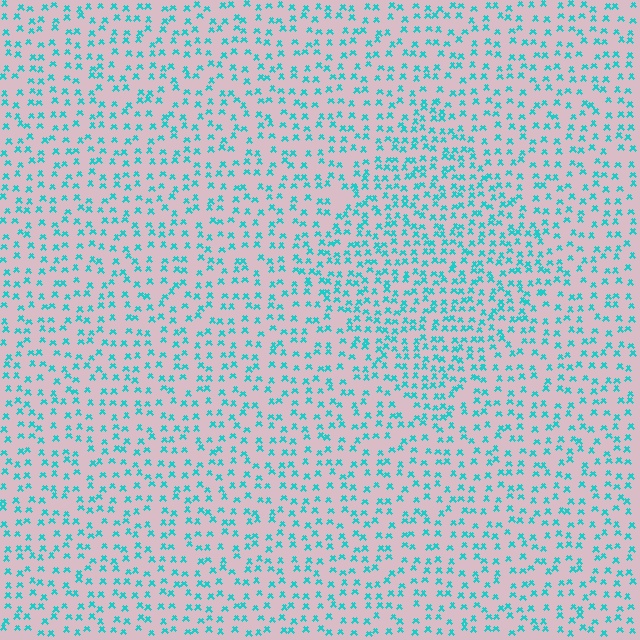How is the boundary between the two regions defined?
The boundary is defined by a change in element density (approximately 1.6x ratio). All elements are the same color, size, and shape.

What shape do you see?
I see a diamond.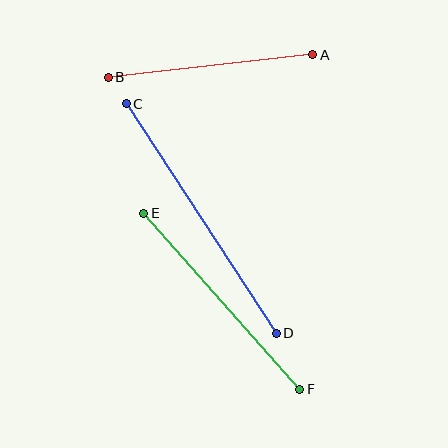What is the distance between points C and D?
The distance is approximately 274 pixels.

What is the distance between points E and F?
The distance is approximately 235 pixels.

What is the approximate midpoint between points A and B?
The midpoint is at approximately (210, 66) pixels.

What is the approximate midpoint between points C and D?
The midpoint is at approximately (201, 219) pixels.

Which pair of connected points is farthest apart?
Points C and D are farthest apart.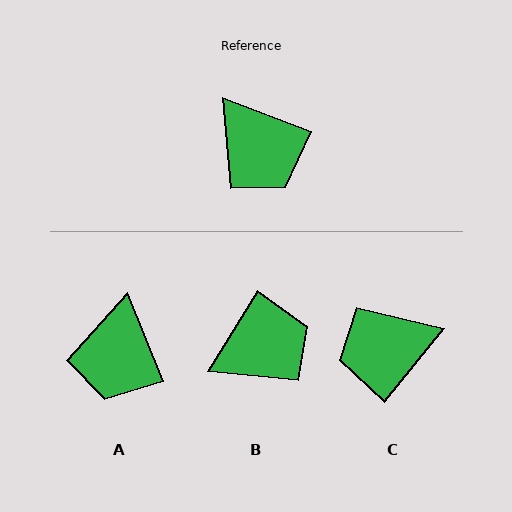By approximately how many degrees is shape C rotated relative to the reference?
Approximately 108 degrees clockwise.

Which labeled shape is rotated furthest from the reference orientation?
C, about 108 degrees away.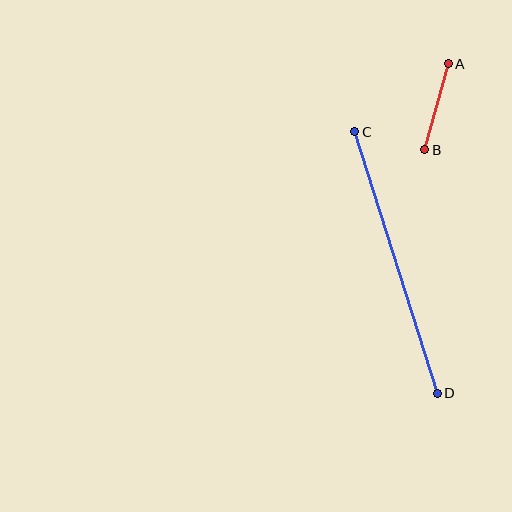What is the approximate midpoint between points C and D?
The midpoint is at approximately (396, 263) pixels.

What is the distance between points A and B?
The distance is approximately 89 pixels.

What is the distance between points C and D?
The distance is approximately 274 pixels.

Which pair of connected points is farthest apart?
Points C and D are farthest apart.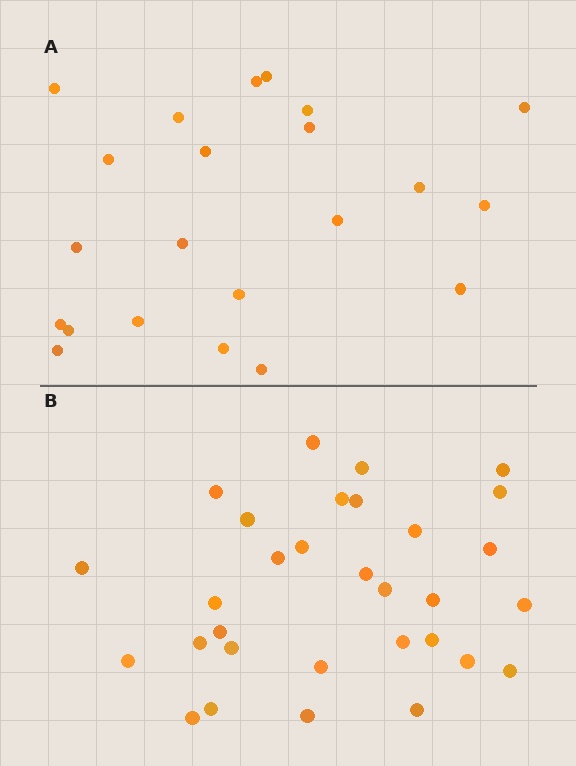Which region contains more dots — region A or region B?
Region B (the bottom region) has more dots.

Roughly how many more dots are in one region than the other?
Region B has roughly 8 or so more dots than region A.